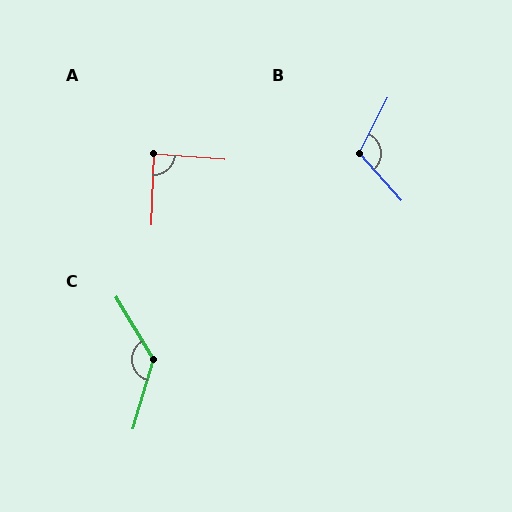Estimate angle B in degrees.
Approximately 111 degrees.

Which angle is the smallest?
A, at approximately 88 degrees.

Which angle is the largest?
C, at approximately 133 degrees.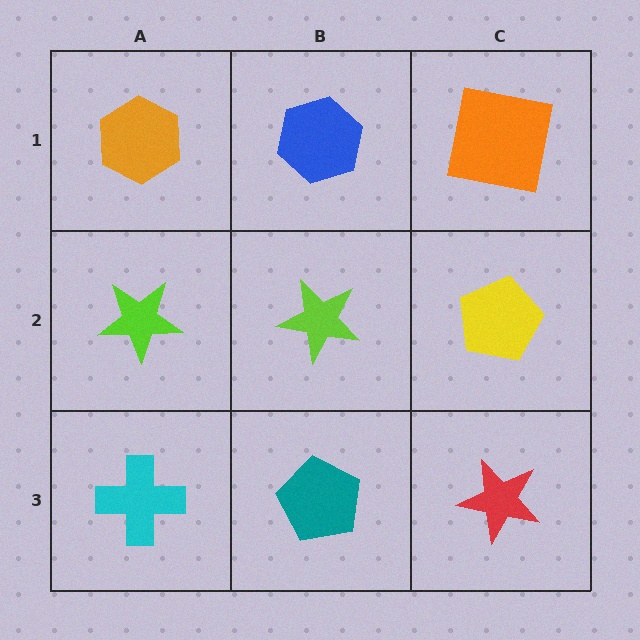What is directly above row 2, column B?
A blue hexagon.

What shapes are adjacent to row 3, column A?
A lime star (row 2, column A), a teal pentagon (row 3, column B).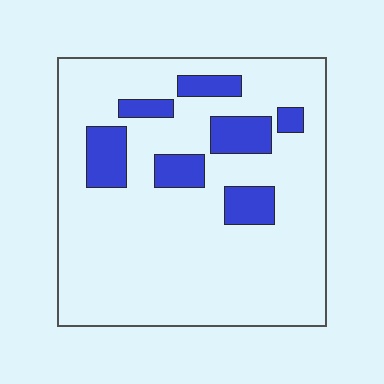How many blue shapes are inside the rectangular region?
7.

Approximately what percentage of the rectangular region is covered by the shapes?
Approximately 15%.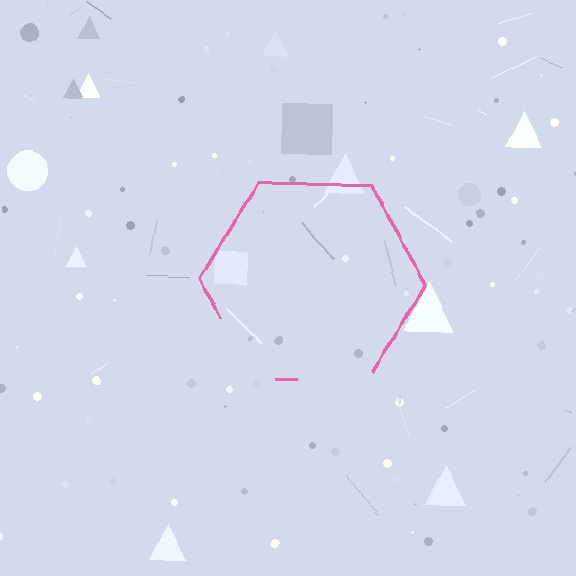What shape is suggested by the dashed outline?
The dashed outline suggests a hexagon.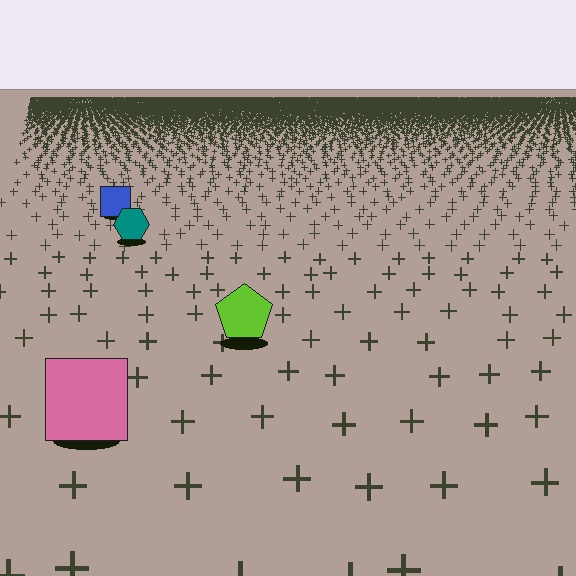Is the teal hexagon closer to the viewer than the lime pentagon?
No. The lime pentagon is closer — you can tell from the texture gradient: the ground texture is coarser near it.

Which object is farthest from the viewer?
The blue square is farthest from the viewer. It appears smaller and the ground texture around it is denser.